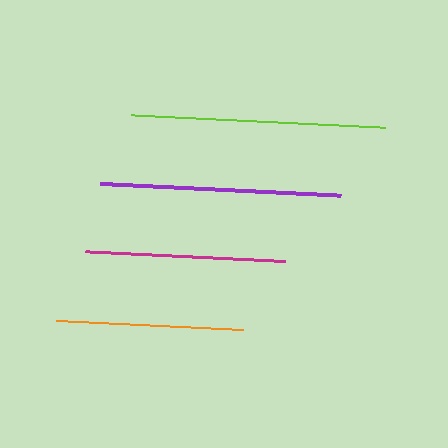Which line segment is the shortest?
The orange line is the shortest at approximately 187 pixels.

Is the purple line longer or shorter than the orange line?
The purple line is longer than the orange line.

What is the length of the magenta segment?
The magenta segment is approximately 200 pixels long.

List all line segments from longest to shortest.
From longest to shortest: lime, purple, magenta, orange.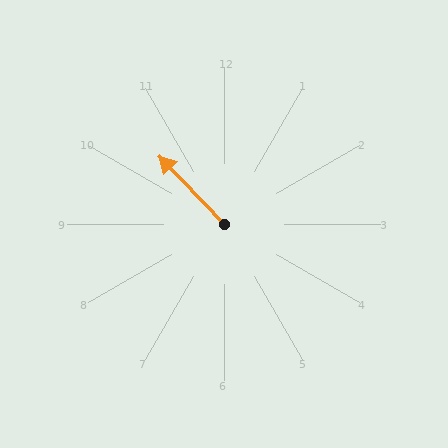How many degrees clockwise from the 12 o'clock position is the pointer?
Approximately 316 degrees.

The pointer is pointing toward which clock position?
Roughly 11 o'clock.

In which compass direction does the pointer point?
Northwest.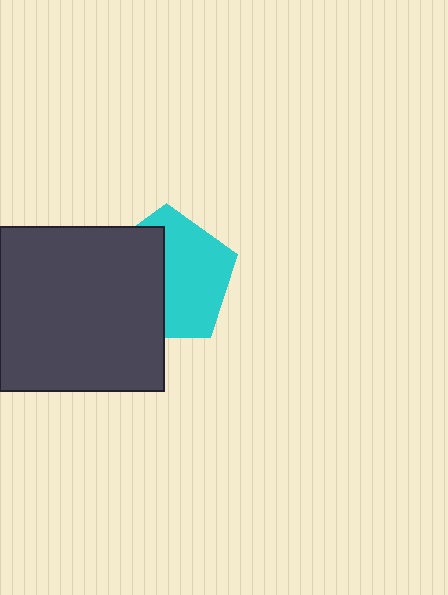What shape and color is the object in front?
The object in front is a dark gray square.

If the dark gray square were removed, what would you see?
You would see the complete cyan pentagon.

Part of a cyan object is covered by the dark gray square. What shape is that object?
It is a pentagon.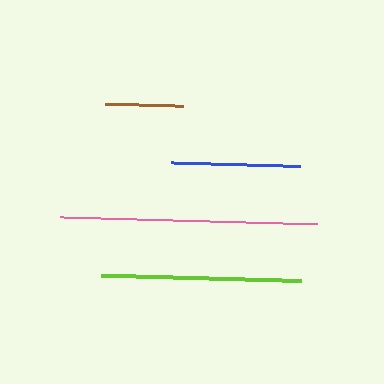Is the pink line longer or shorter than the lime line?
The pink line is longer than the lime line.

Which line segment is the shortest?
The brown line is the shortest at approximately 77 pixels.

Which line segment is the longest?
The pink line is the longest at approximately 258 pixels.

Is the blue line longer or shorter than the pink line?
The pink line is longer than the blue line.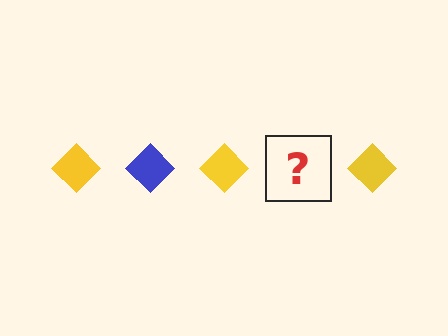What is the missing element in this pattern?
The missing element is a blue diamond.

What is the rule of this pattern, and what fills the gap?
The rule is that the pattern cycles through yellow, blue diamonds. The gap should be filled with a blue diamond.